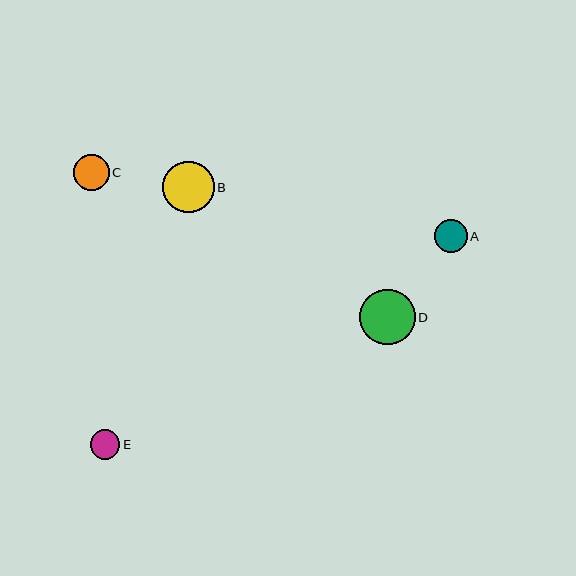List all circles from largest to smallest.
From largest to smallest: D, B, C, A, E.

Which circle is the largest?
Circle D is the largest with a size of approximately 55 pixels.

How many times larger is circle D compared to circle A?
Circle D is approximately 1.7 times the size of circle A.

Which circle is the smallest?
Circle E is the smallest with a size of approximately 30 pixels.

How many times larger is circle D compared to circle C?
Circle D is approximately 1.5 times the size of circle C.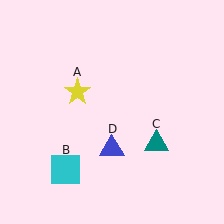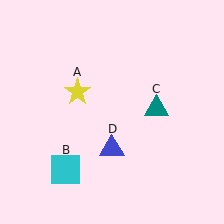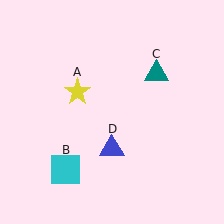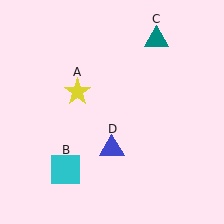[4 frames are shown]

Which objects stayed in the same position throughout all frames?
Yellow star (object A) and cyan square (object B) and blue triangle (object D) remained stationary.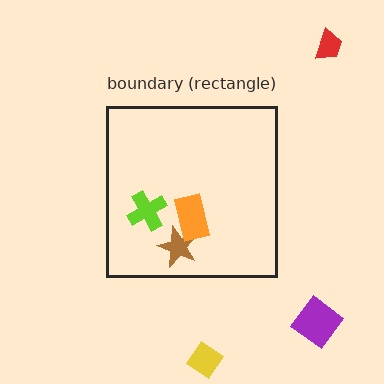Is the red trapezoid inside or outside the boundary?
Outside.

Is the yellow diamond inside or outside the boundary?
Outside.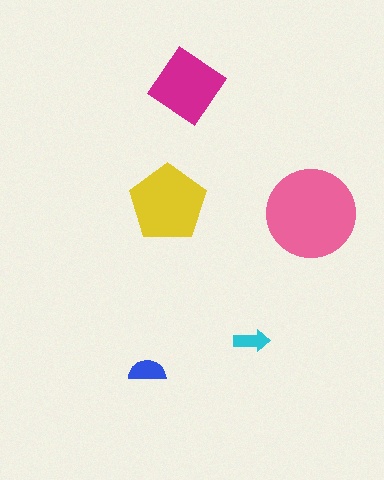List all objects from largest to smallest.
The pink circle, the yellow pentagon, the magenta diamond, the blue semicircle, the cyan arrow.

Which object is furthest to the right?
The pink circle is rightmost.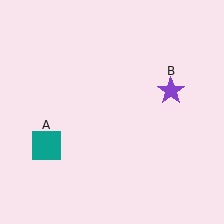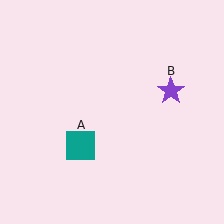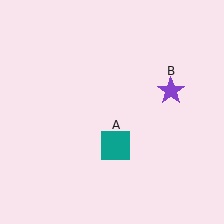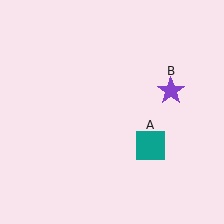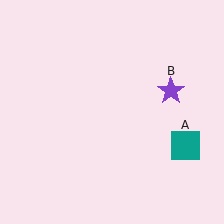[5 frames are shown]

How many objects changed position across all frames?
1 object changed position: teal square (object A).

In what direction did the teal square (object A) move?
The teal square (object A) moved right.